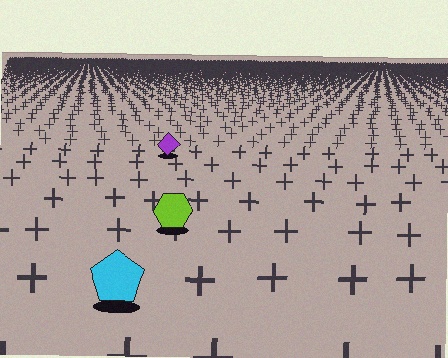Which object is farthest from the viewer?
The purple diamond is farthest from the viewer. It appears smaller and the ground texture around it is denser.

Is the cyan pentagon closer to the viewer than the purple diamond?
Yes. The cyan pentagon is closer — you can tell from the texture gradient: the ground texture is coarser near it.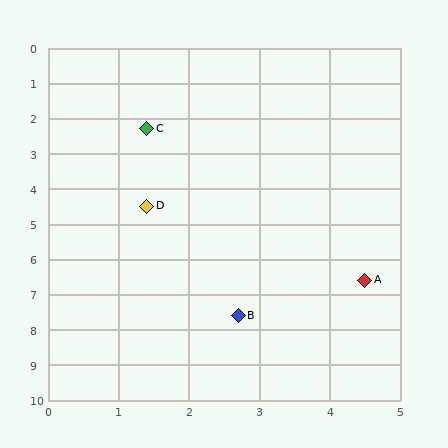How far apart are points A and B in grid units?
Points A and B are about 2.1 grid units apart.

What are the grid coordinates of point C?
Point C is at approximately (1.4, 2.3).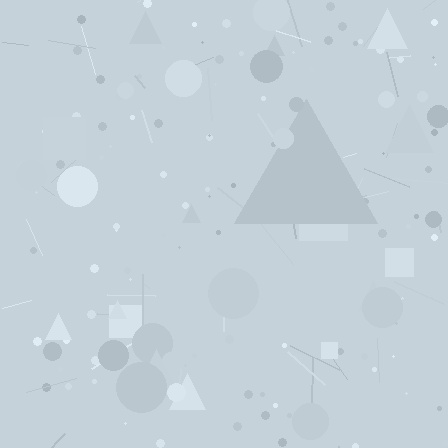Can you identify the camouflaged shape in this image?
The camouflaged shape is a triangle.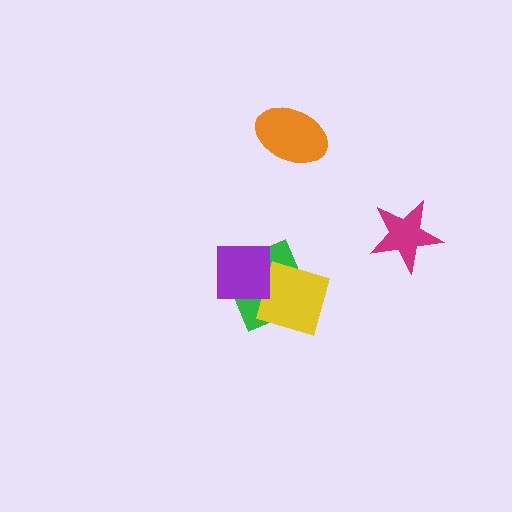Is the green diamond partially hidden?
Yes, it is partially covered by another shape.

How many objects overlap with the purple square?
2 objects overlap with the purple square.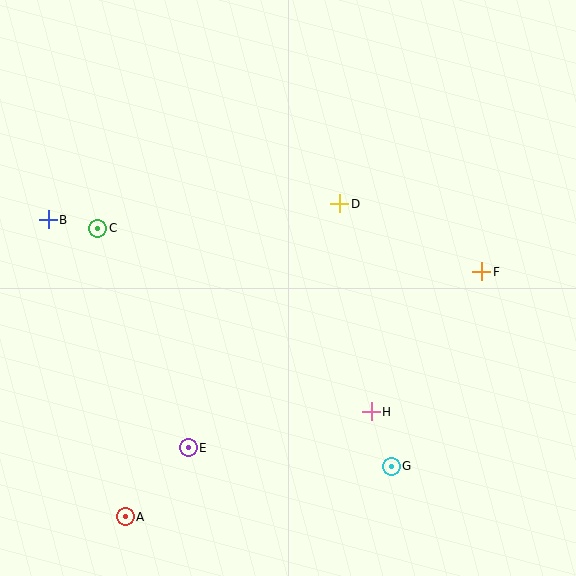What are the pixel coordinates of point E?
Point E is at (188, 448).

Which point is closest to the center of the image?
Point D at (340, 204) is closest to the center.